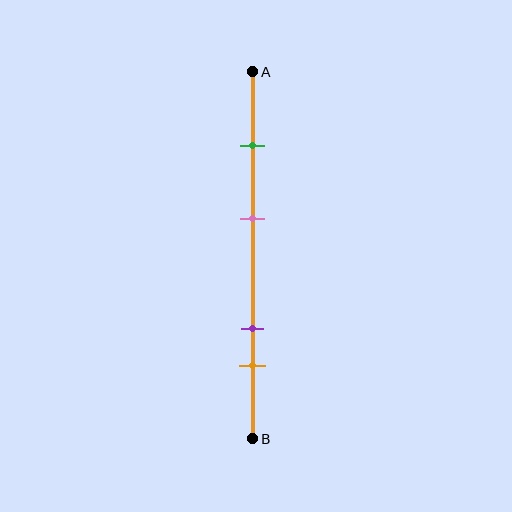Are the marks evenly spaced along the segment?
No, the marks are not evenly spaced.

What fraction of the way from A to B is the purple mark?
The purple mark is approximately 70% (0.7) of the way from A to B.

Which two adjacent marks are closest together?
The purple and orange marks are the closest adjacent pair.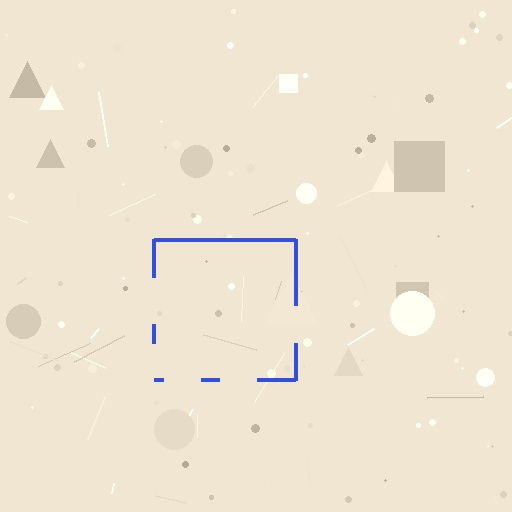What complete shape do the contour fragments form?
The contour fragments form a square.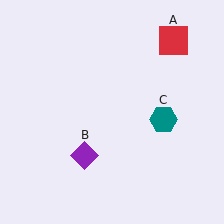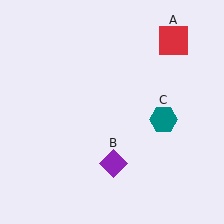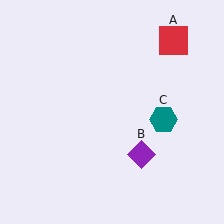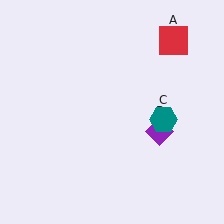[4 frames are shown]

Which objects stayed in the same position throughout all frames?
Red square (object A) and teal hexagon (object C) remained stationary.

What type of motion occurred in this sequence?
The purple diamond (object B) rotated counterclockwise around the center of the scene.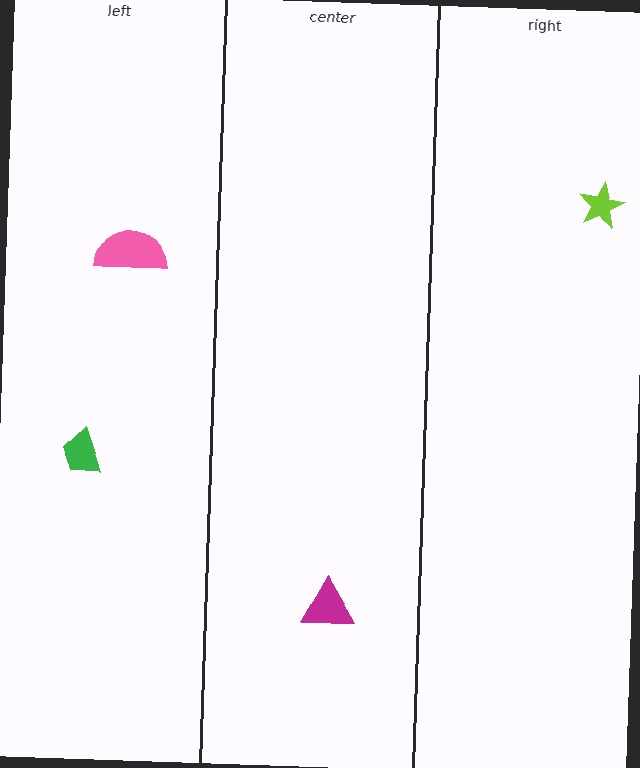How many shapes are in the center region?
1.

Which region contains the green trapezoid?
The left region.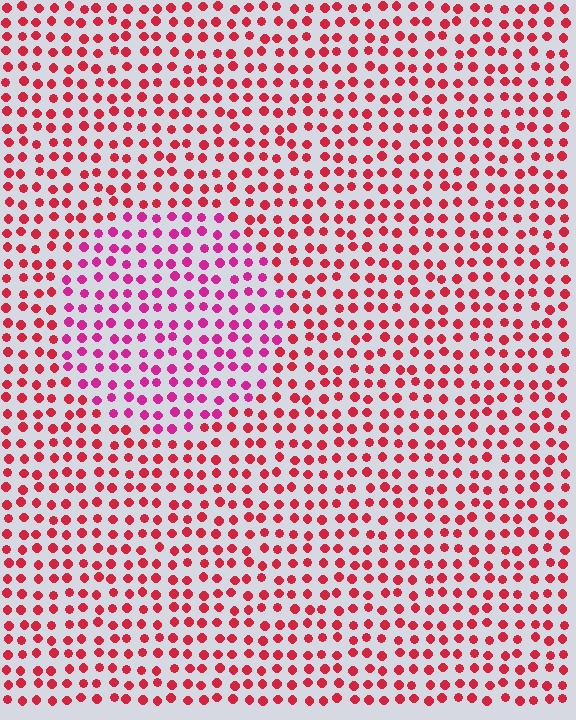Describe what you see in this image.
The image is filled with small red elements in a uniform arrangement. A circle-shaped region is visible where the elements are tinted to a slightly different hue, forming a subtle color boundary.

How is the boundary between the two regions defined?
The boundary is defined purely by a slight shift in hue (about 31 degrees). Spacing, size, and orientation are identical on both sides.